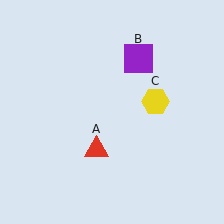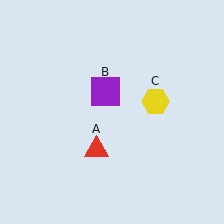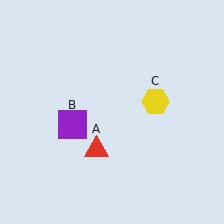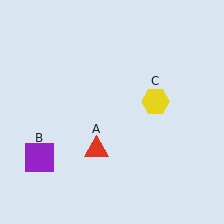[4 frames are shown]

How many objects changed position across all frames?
1 object changed position: purple square (object B).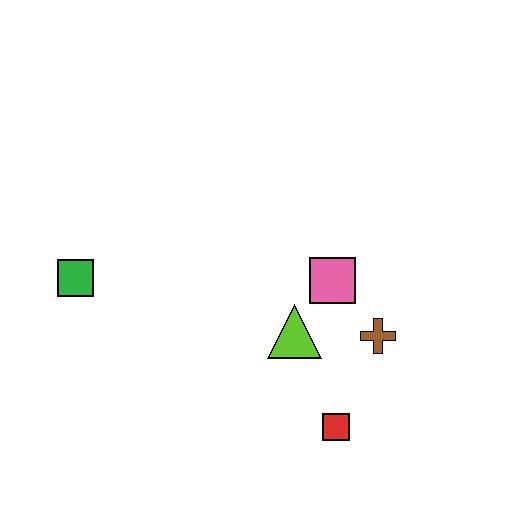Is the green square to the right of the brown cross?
No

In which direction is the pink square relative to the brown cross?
The pink square is above the brown cross.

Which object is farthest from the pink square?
The green square is farthest from the pink square.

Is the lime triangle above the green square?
No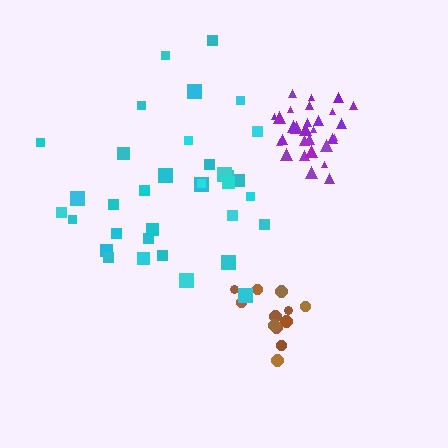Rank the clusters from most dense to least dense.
purple, brown, cyan.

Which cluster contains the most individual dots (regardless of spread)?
Cyan (35).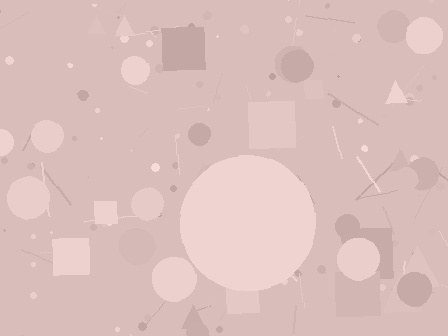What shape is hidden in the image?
A circle is hidden in the image.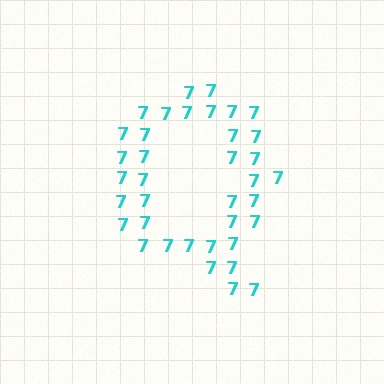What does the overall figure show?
The overall figure shows the letter Q.